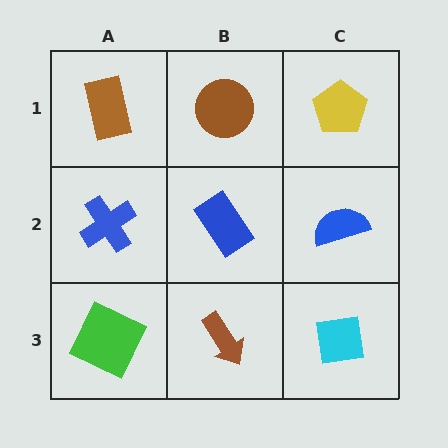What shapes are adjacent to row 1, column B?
A blue rectangle (row 2, column B), a brown rectangle (row 1, column A), a yellow pentagon (row 1, column C).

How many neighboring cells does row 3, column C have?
2.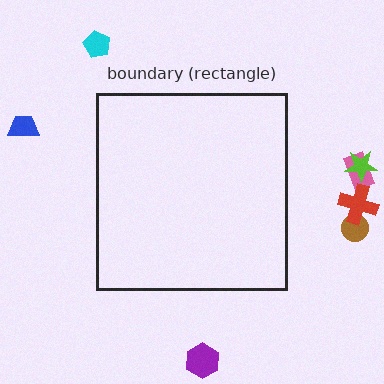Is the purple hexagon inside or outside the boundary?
Outside.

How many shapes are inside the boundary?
0 inside, 7 outside.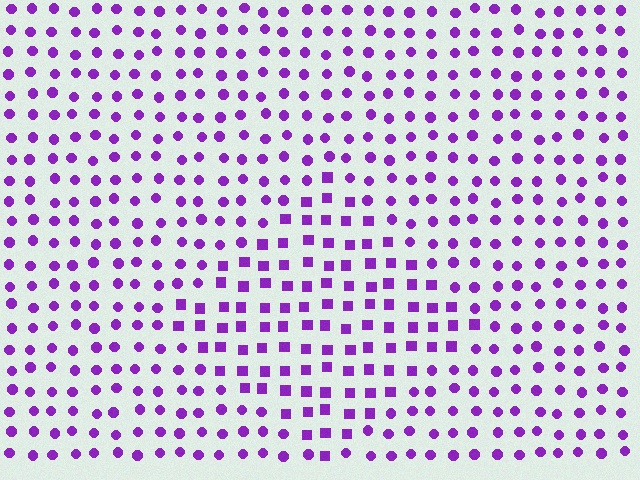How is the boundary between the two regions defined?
The boundary is defined by a change in element shape: squares inside vs. circles outside. All elements share the same color and spacing.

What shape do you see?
I see a diamond.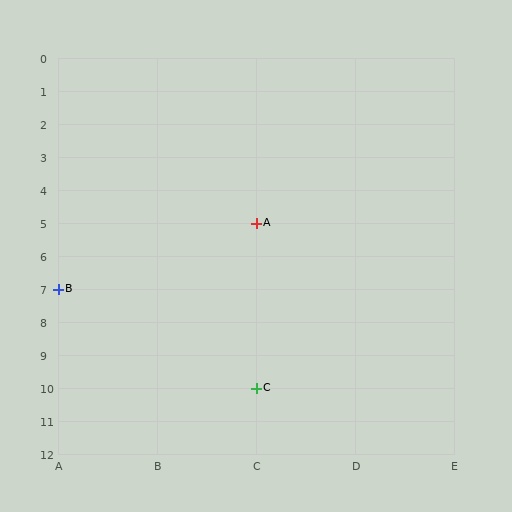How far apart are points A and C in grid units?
Points A and C are 5 rows apart.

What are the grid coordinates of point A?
Point A is at grid coordinates (C, 5).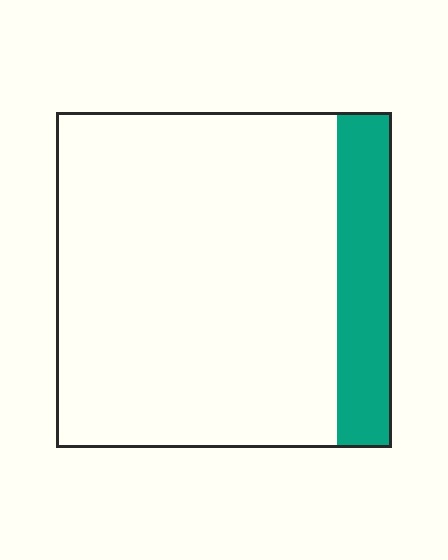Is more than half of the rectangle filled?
No.